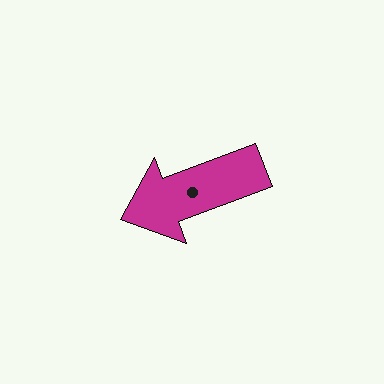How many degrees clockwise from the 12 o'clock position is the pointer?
Approximately 249 degrees.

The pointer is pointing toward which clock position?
Roughly 8 o'clock.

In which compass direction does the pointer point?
West.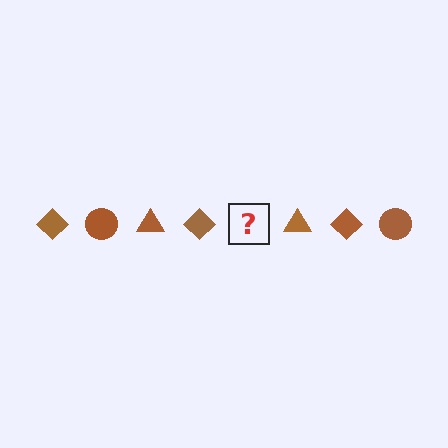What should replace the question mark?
The question mark should be replaced with a brown circle.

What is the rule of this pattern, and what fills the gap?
The rule is that the pattern cycles through diamond, circle, triangle shapes in brown. The gap should be filled with a brown circle.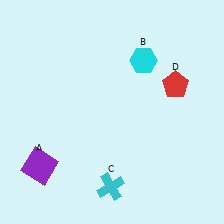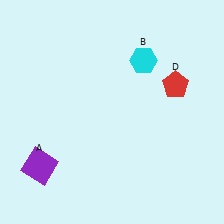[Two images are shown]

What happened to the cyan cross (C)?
The cyan cross (C) was removed in Image 2. It was in the bottom-left area of Image 1.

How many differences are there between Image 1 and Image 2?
There is 1 difference between the two images.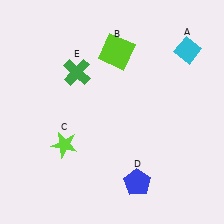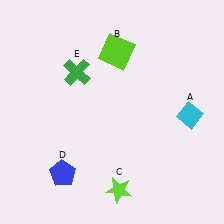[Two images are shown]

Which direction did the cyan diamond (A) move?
The cyan diamond (A) moved down.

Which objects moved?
The objects that moved are: the cyan diamond (A), the lime star (C), the blue pentagon (D).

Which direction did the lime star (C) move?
The lime star (C) moved right.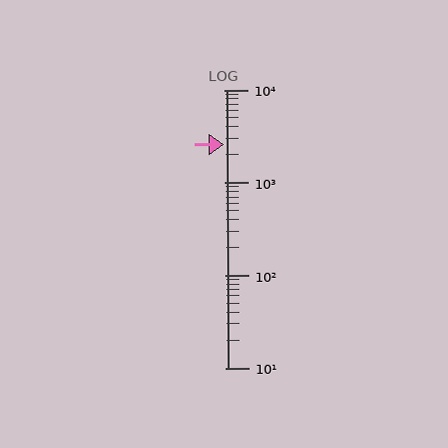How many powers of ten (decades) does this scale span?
The scale spans 3 decades, from 10 to 10000.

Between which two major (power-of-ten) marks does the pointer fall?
The pointer is between 1000 and 10000.